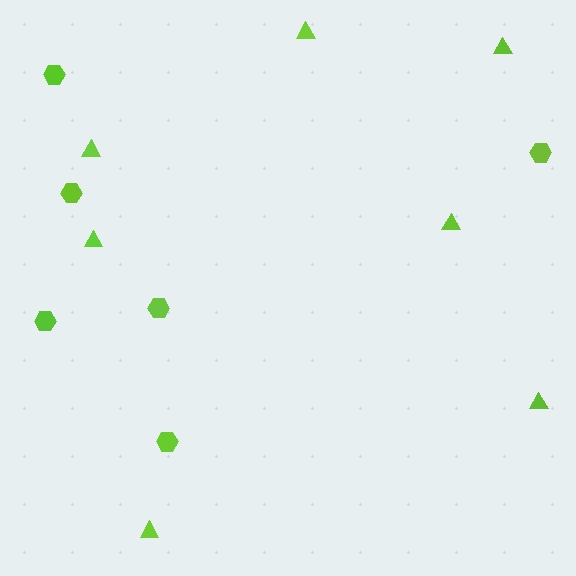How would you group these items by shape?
There are 2 groups: one group of triangles (7) and one group of hexagons (6).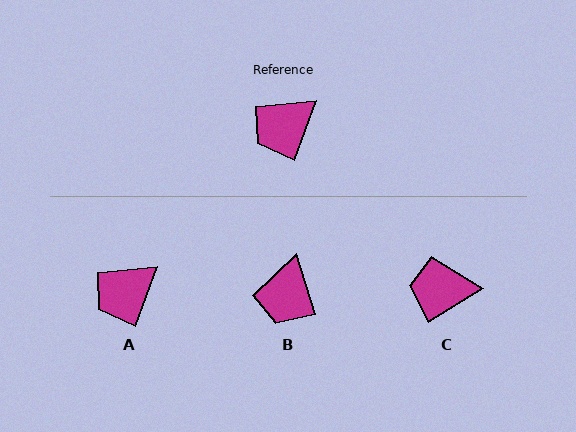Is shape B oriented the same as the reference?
No, it is off by about 37 degrees.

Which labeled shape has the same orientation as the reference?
A.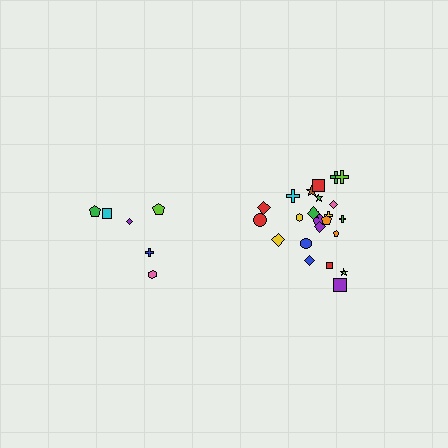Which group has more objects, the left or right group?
The right group.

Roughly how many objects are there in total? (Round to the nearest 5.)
Roughly 30 objects in total.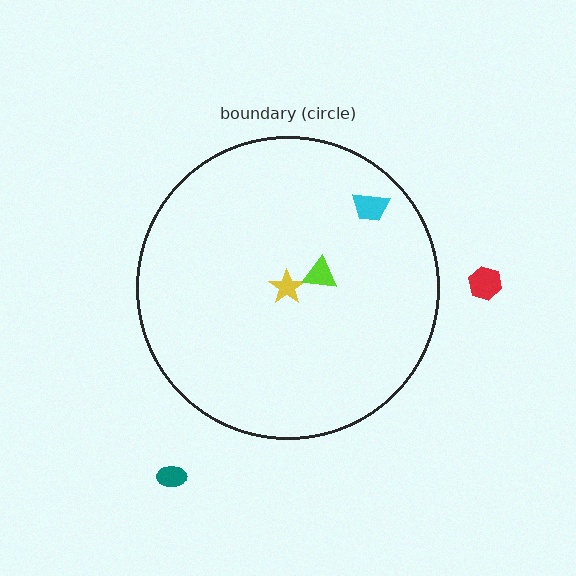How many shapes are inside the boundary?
3 inside, 2 outside.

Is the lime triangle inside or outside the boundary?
Inside.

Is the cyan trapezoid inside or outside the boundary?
Inside.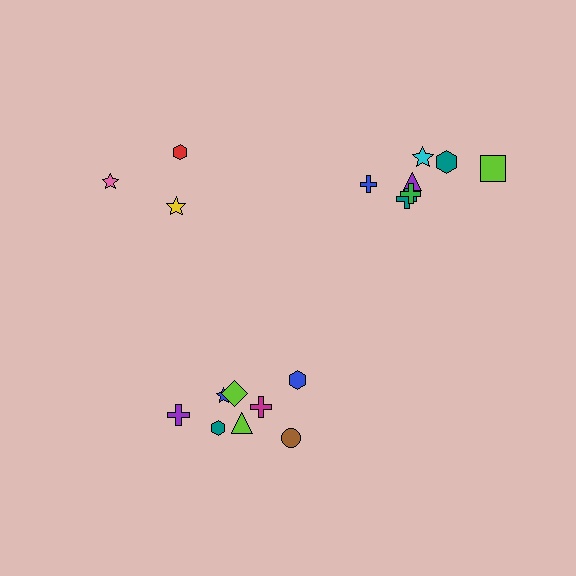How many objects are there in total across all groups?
There are 18 objects.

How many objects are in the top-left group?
There are 3 objects.